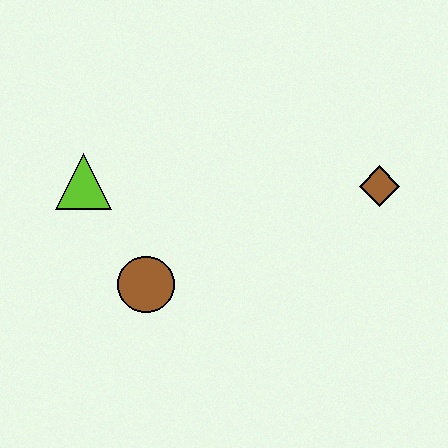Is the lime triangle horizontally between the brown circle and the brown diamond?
No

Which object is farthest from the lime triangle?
The brown diamond is farthest from the lime triangle.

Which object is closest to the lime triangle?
The brown circle is closest to the lime triangle.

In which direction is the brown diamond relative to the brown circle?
The brown diamond is to the right of the brown circle.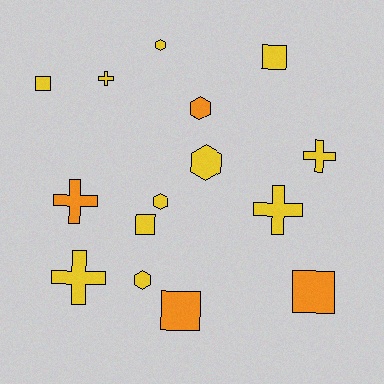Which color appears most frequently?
Yellow, with 11 objects.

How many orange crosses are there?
There is 1 orange cross.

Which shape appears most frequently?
Cross, with 5 objects.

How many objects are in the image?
There are 15 objects.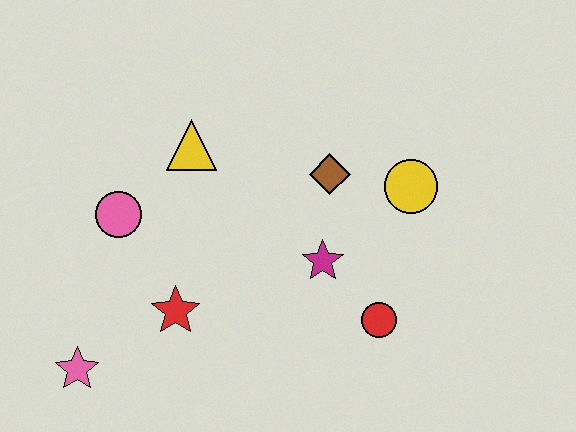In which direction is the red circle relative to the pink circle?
The red circle is to the right of the pink circle.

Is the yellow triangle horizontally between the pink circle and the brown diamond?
Yes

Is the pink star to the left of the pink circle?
Yes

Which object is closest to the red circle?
The magenta star is closest to the red circle.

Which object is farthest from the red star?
The yellow circle is farthest from the red star.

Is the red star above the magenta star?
No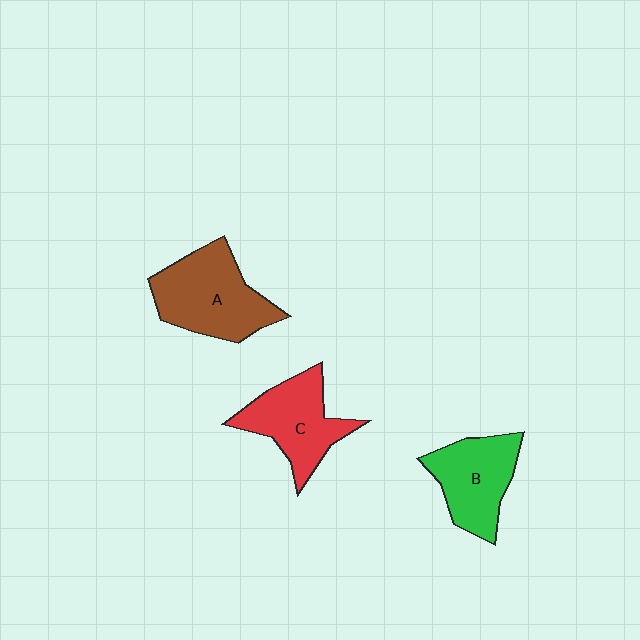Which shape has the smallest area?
Shape B (green).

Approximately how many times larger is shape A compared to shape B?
Approximately 1.2 times.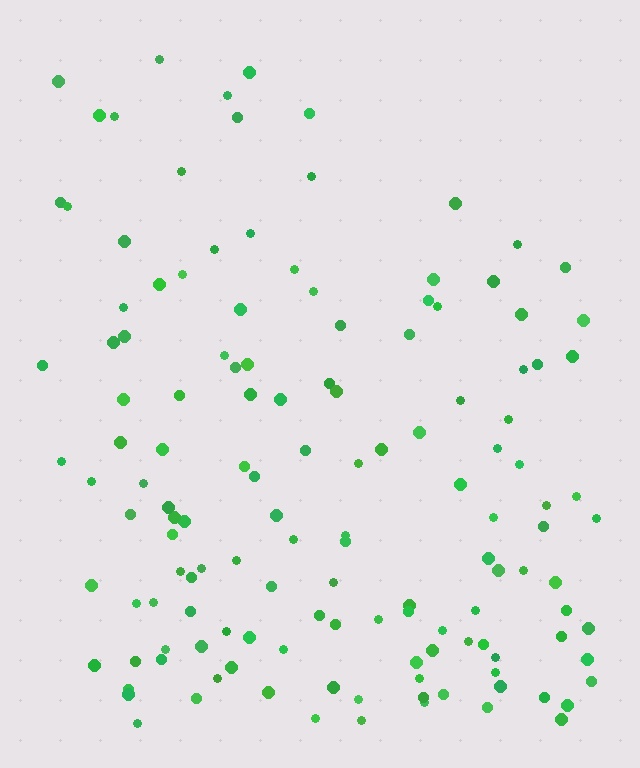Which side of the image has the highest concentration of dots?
The bottom.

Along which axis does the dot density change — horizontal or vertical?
Vertical.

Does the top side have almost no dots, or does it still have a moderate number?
Still a moderate number, just noticeably fewer than the bottom.